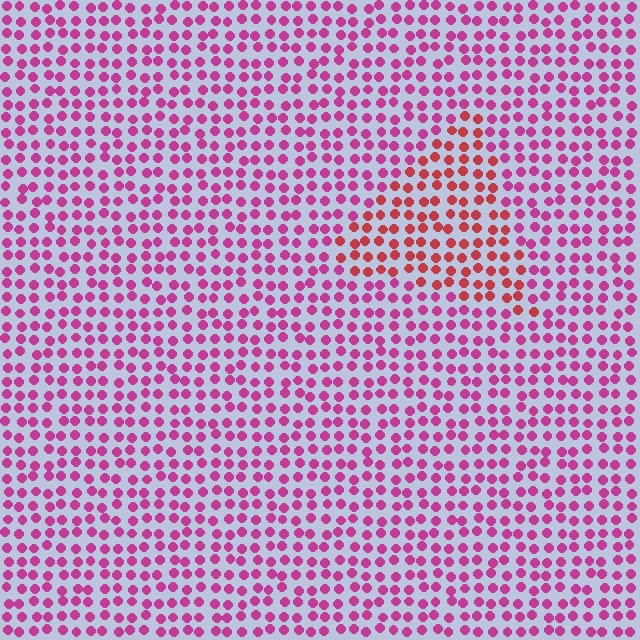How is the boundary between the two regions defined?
The boundary is defined purely by a slight shift in hue (about 36 degrees). Spacing, size, and orientation are identical on both sides.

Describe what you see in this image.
The image is filled with small magenta elements in a uniform arrangement. A triangle-shaped region is visible where the elements are tinted to a slightly different hue, forming a subtle color boundary.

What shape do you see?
I see a triangle.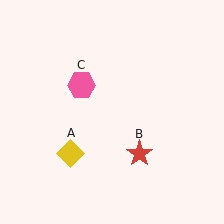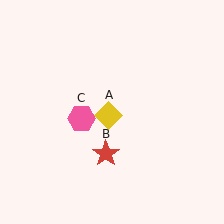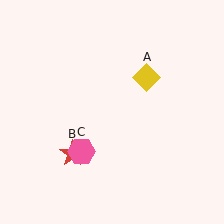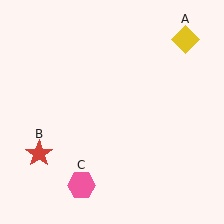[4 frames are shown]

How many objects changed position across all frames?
3 objects changed position: yellow diamond (object A), red star (object B), pink hexagon (object C).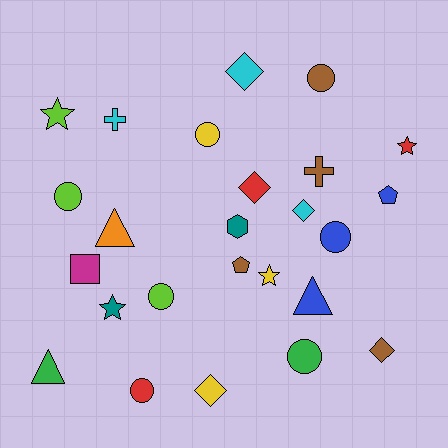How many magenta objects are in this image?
There is 1 magenta object.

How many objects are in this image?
There are 25 objects.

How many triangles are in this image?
There are 3 triangles.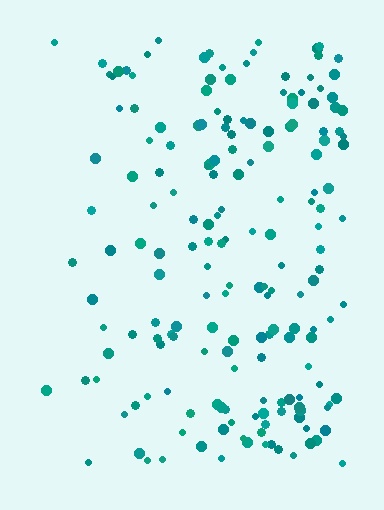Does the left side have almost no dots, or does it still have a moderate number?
Still a moderate number, just noticeably fewer than the right.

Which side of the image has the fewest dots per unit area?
The left.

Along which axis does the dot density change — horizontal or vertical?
Horizontal.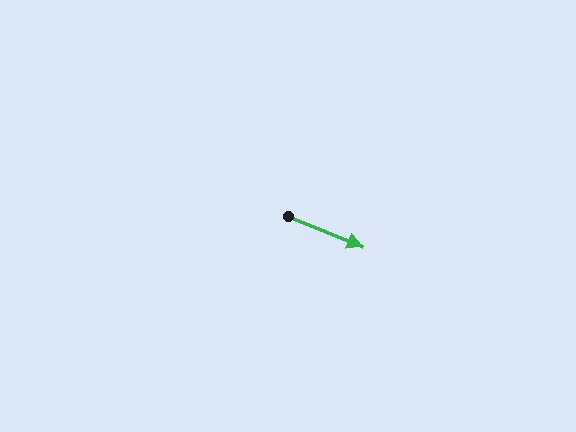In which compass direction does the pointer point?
East.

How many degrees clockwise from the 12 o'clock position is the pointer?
Approximately 112 degrees.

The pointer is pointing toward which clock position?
Roughly 4 o'clock.